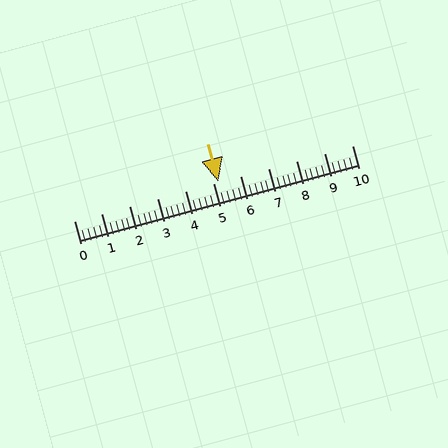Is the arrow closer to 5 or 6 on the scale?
The arrow is closer to 5.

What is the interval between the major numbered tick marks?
The major tick marks are spaced 1 units apart.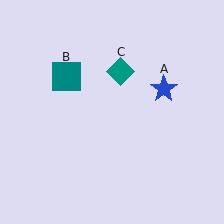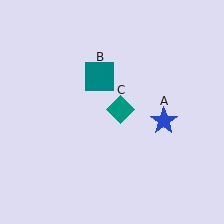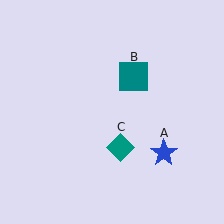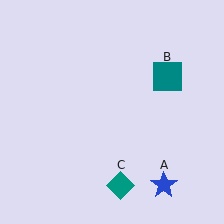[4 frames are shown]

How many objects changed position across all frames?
3 objects changed position: blue star (object A), teal square (object B), teal diamond (object C).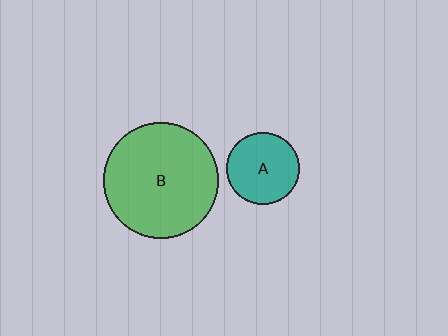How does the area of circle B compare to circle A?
Approximately 2.5 times.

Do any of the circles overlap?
No, none of the circles overlap.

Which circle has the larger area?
Circle B (green).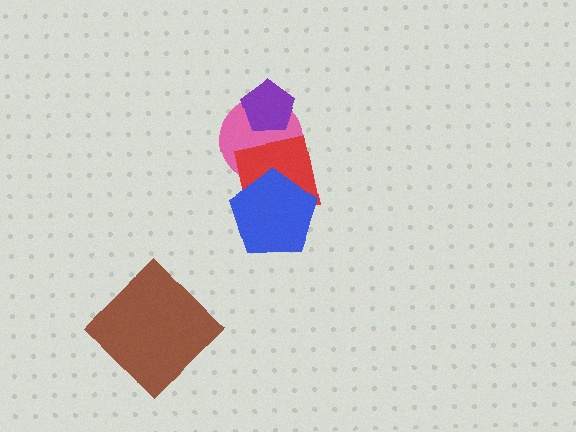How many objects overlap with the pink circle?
3 objects overlap with the pink circle.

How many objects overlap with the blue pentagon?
2 objects overlap with the blue pentagon.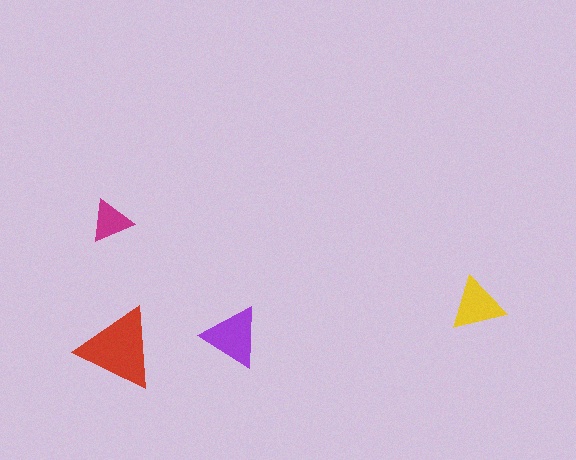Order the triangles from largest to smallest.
the red one, the purple one, the yellow one, the magenta one.